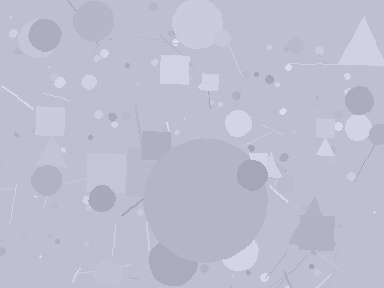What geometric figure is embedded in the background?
A circle is embedded in the background.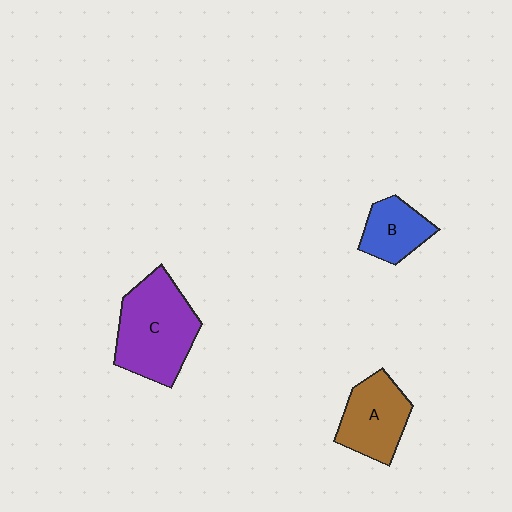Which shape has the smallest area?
Shape B (blue).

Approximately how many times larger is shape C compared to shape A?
Approximately 1.5 times.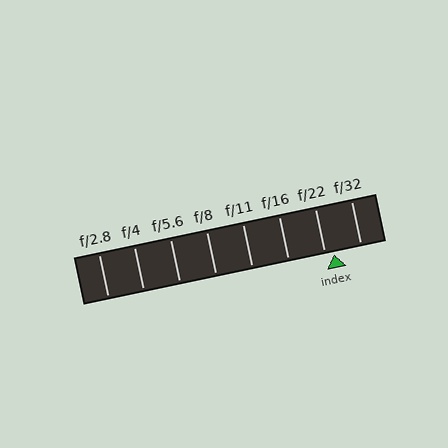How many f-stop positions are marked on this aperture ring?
There are 8 f-stop positions marked.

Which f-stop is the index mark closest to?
The index mark is closest to f/22.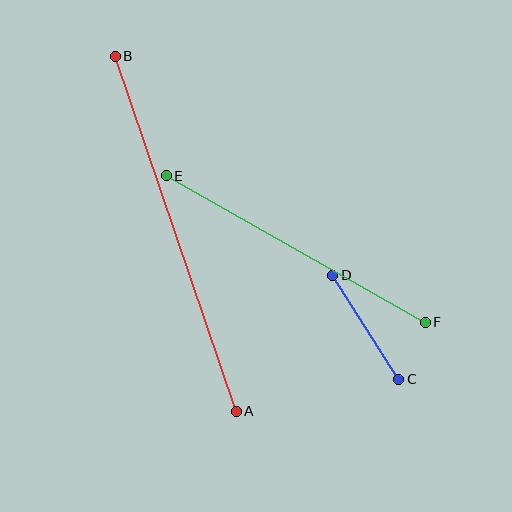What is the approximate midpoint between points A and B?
The midpoint is at approximately (176, 234) pixels.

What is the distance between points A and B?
The distance is approximately 375 pixels.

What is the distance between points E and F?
The distance is approximately 298 pixels.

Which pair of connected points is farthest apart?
Points A and B are farthest apart.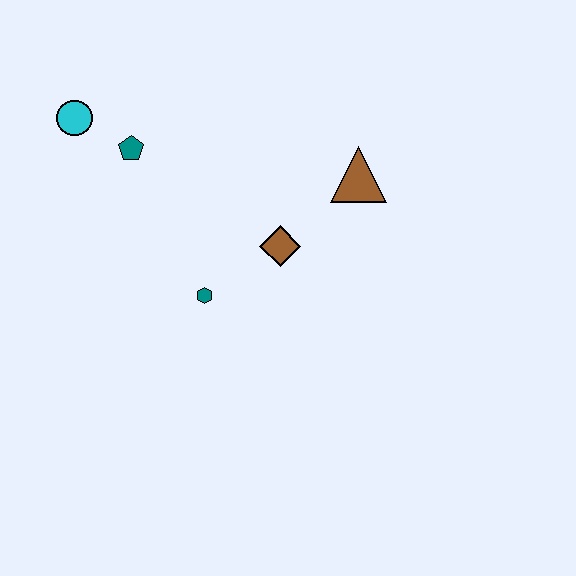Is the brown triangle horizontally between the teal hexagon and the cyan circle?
No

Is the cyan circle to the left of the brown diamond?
Yes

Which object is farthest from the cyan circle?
The brown triangle is farthest from the cyan circle.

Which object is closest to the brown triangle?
The brown diamond is closest to the brown triangle.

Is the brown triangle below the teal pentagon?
Yes